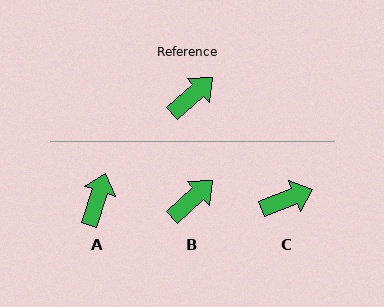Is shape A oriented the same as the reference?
No, it is off by about 30 degrees.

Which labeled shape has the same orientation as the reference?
B.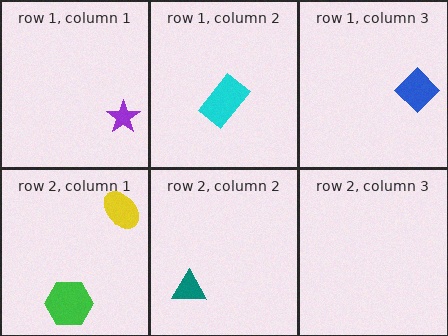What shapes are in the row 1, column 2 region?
The cyan rectangle.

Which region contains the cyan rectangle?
The row 1, column 2 region.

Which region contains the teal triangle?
The row 2, column 2 region.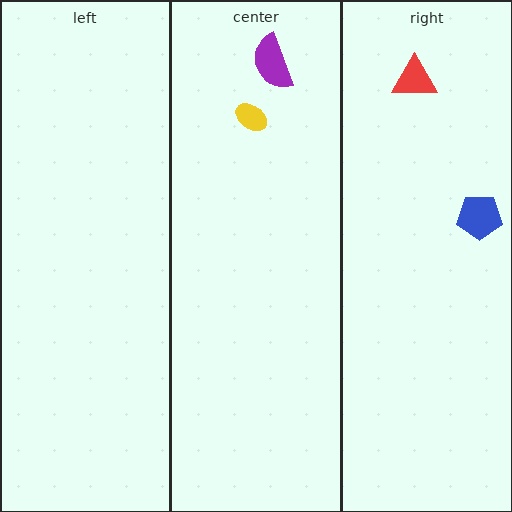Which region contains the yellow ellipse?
The center region.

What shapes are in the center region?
The purple semicircle, the yellow ellipse.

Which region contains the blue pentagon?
The right region.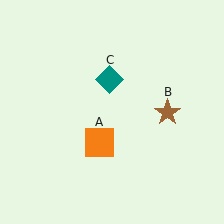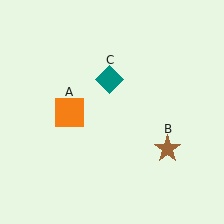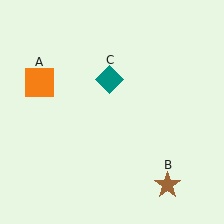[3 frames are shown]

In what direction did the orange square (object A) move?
The orange square (object A) moved up and to the left.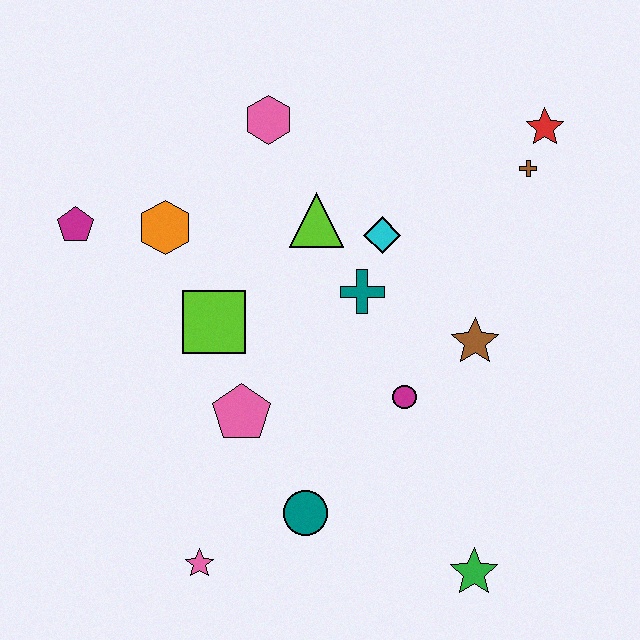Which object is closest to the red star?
The brown cross is closest to the red star.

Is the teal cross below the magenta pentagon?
Yes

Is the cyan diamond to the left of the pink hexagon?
No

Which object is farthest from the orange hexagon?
The green star is farthest from the orange hexagon.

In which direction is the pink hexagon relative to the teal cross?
The pink hexagon is above the teal cross.